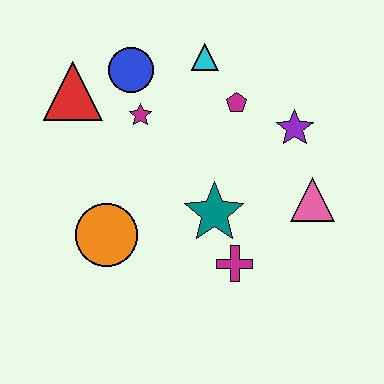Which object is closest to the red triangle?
The blue circle is closest to the red triangle.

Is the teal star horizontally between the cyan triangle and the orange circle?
No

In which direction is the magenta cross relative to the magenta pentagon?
The magenta cross is below the magenta pentagon.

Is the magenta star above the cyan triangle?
No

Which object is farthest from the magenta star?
The pink triangle is farthest from the magenta star.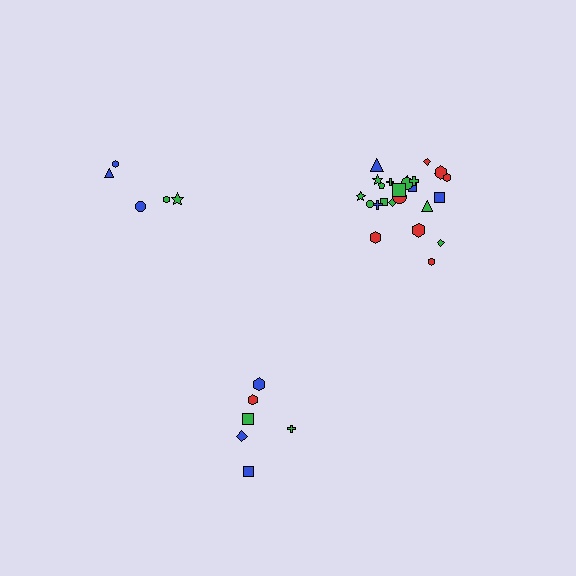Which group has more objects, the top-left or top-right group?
The top-right group.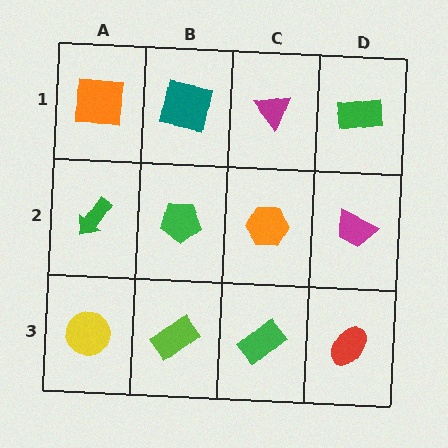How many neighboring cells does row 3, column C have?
3.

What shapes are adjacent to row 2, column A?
An orange square (row 1, column A), a yellow circle (row 3, column A), a green pentagon (row 2, column B).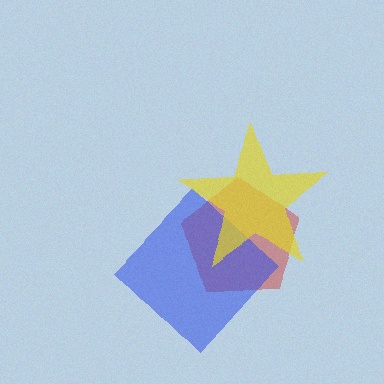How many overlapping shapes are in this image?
There are 3 overlapping shapes in the image.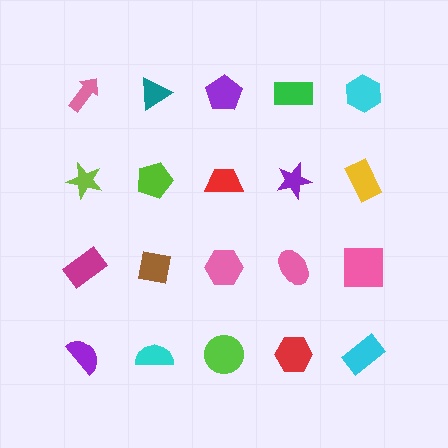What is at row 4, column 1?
A purple semicircle.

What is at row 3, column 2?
A brown square.